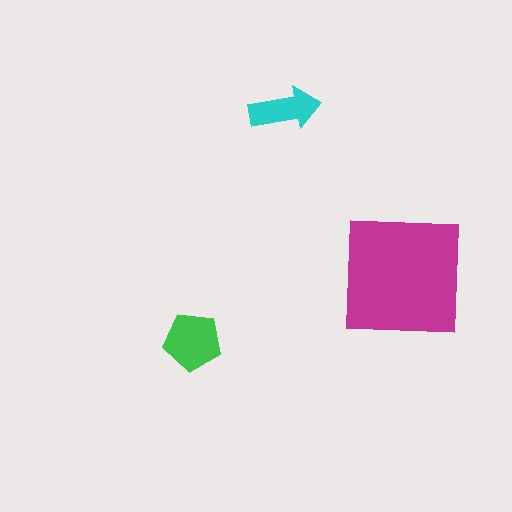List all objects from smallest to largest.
The cyan arrow, the green pentagon, the magenta square.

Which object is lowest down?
The green pentagon is bottommost.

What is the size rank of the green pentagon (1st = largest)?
2nd.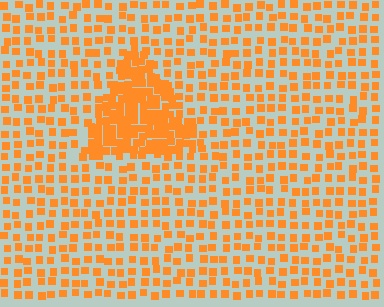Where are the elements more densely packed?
The elements are more densely packed inside the triangle boundary.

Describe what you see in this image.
The image contains small orange elements arranged at two different densities. A triangle-shaped region is visible where the elements are more densely packed than the surrounding area.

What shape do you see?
I see a triangle.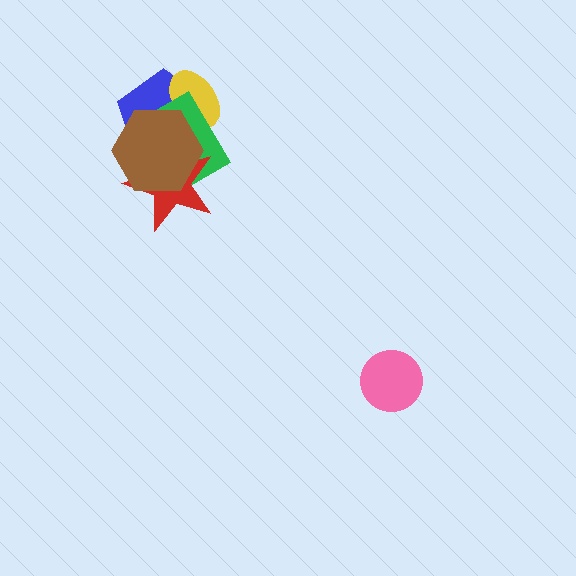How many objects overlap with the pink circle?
0 objects overlap with the pink circle.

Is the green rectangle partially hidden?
Yes, it is partially covered by another shape.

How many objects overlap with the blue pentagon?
4 objects overlap with the blue pentagon.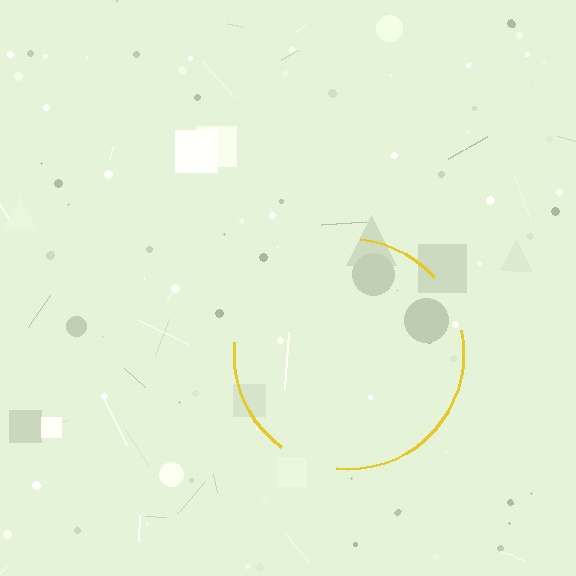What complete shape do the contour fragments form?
The contour fragments form a circle.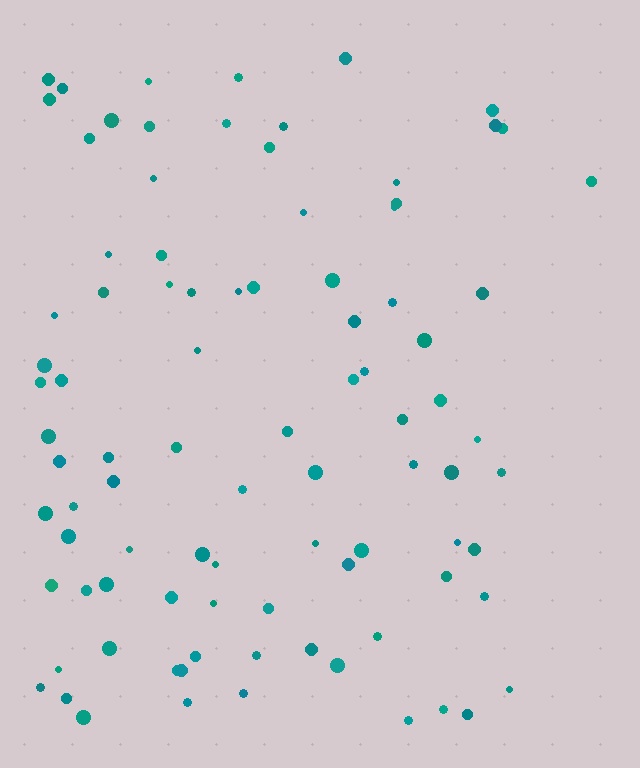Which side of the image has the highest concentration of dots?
The left.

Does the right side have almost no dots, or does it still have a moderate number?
Still a moderate number, just noticeably fewer than the left.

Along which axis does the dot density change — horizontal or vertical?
Horizontal.